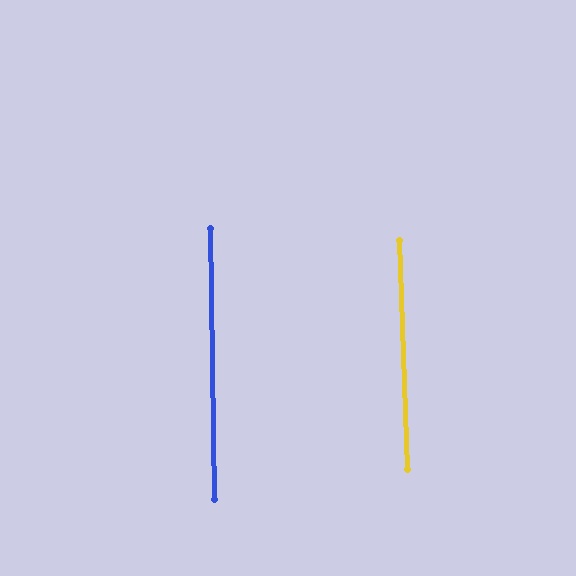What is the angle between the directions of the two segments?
Approximately 1 degree.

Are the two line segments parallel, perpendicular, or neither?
Parallel — their directions differ by only 1.1°.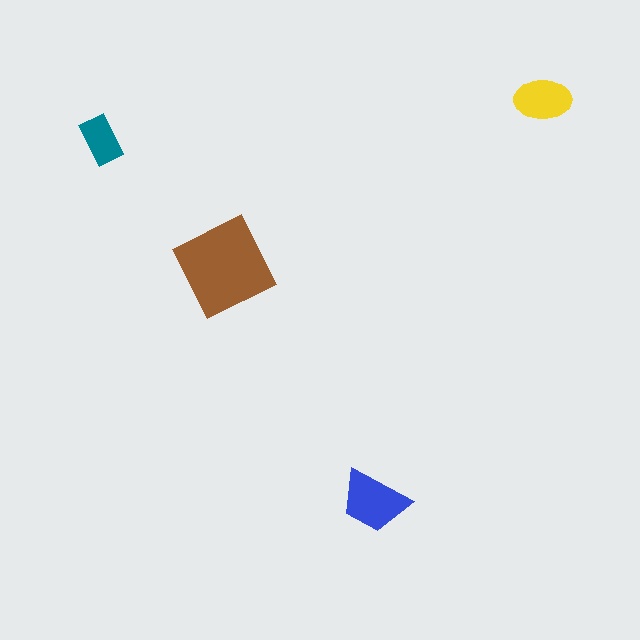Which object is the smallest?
The teal rectangle.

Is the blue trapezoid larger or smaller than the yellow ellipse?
Larger.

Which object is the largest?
The brown diamond.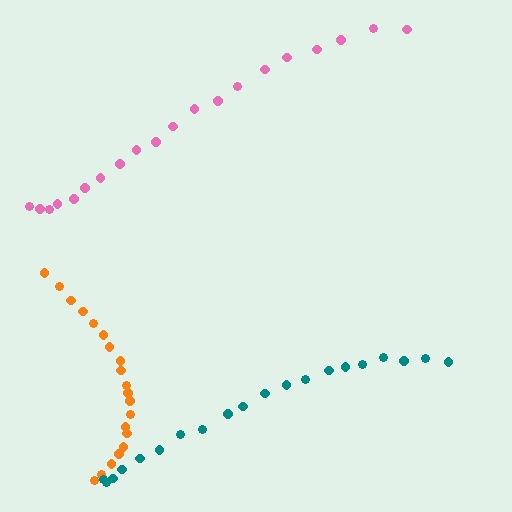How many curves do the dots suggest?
There are 3 distinct paths.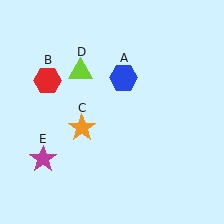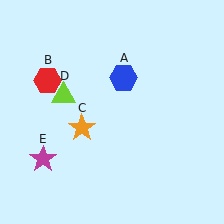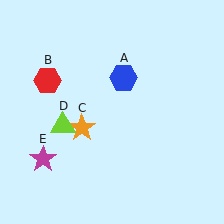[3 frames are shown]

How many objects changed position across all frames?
1 object changed position: lime triangle (object D).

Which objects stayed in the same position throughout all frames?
Blue hexagon (object A) and red hexagon (object B) and orange star (object C) and magenta star (object E) remained stationary.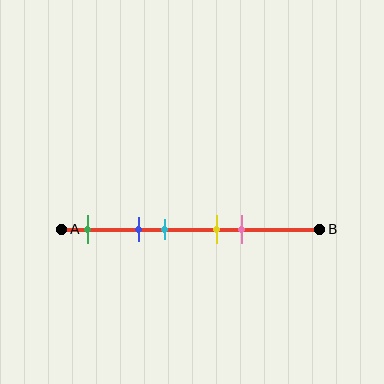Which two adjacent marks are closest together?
The yellow and pink marks are the closest adjacent pair.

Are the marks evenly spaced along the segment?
No, the marks are not evenly spaced.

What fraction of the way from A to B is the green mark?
The green mark is approximately 10% (0.1) of the way from A to B.